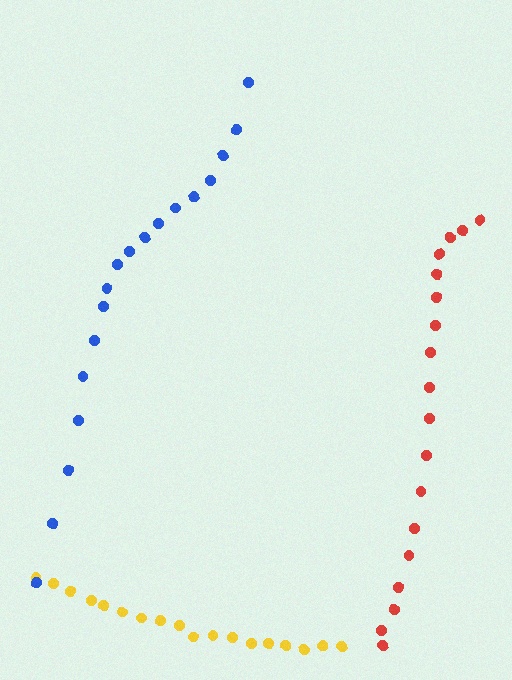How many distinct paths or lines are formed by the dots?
There are 3 distinct paths.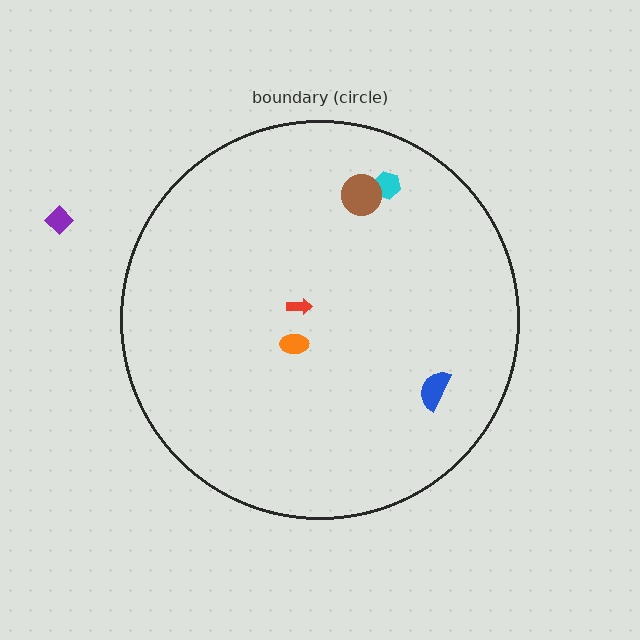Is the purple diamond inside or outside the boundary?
Outside.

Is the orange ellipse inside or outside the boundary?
Inside.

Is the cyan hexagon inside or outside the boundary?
Inside.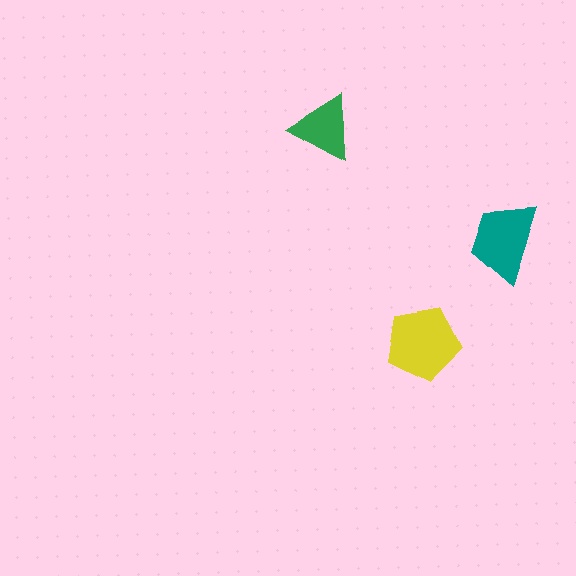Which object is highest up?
The green triangle is topmost.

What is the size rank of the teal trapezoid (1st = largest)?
2nd.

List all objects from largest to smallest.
The yellow pentagon, the teal trapezoid, the green triangle.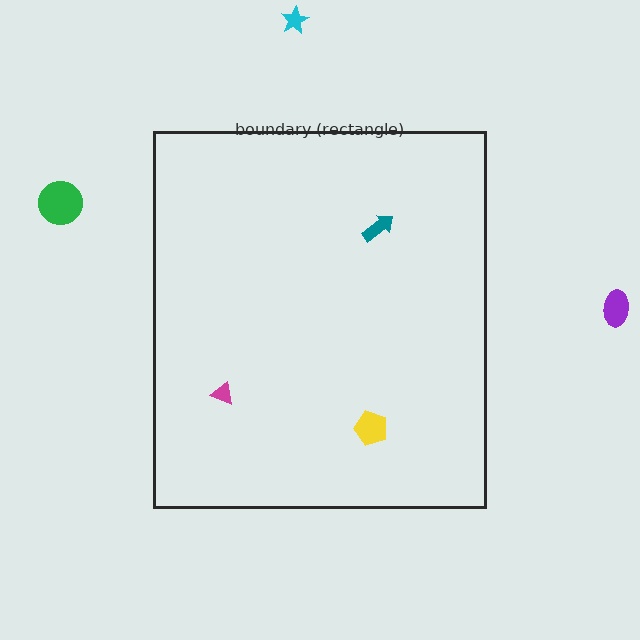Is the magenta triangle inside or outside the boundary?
Inside.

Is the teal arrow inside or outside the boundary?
Inside.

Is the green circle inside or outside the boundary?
Outside.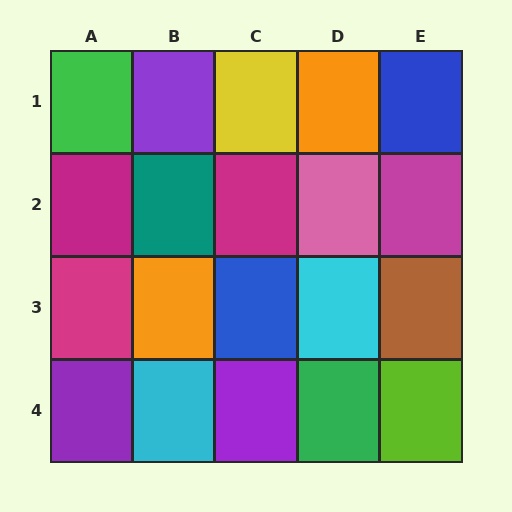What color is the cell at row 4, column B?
Cyan.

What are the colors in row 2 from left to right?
Magenta, teal, magenta, pink, magenta.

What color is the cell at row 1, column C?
Yellow.